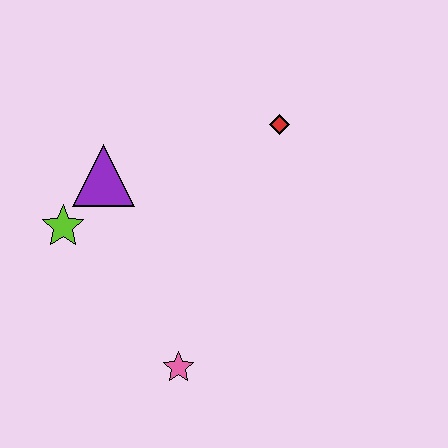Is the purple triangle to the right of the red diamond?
No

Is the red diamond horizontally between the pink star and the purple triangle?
No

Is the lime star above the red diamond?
No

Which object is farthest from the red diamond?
The pink star is farthest from the red diamond.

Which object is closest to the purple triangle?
The lime star is closest to the purple triangle.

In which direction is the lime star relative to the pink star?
The lime star is above the pink star.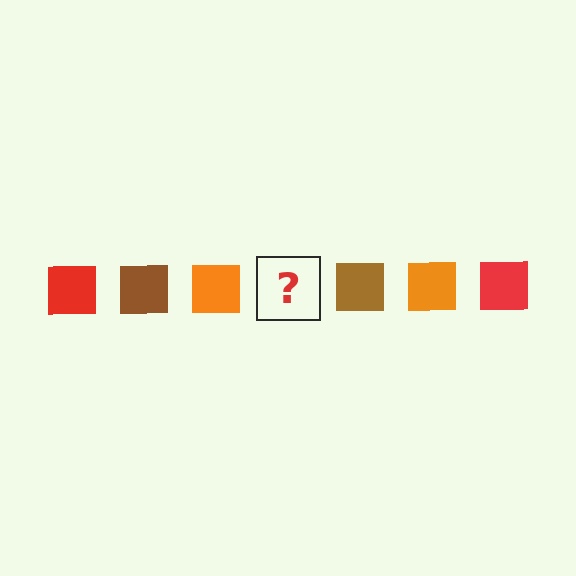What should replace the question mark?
The question mark should be replaced with a red square.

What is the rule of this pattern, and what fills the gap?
The rule is that the pattern cycles through red, brown, orange squares. The gap should be filled with a red square.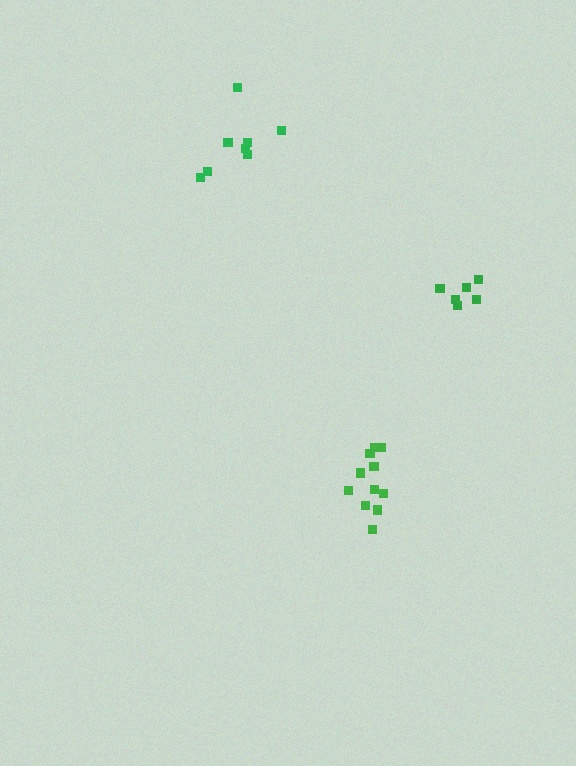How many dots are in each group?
Group 1: 8 dots, Group 2: 11 dots, Group 3: 6 dots (25 total).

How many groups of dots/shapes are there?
There are 3 groups.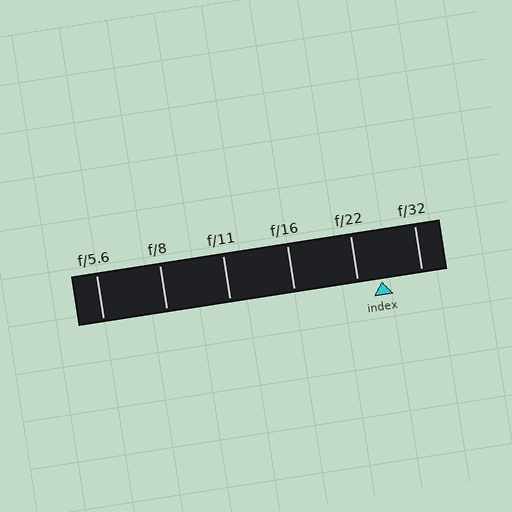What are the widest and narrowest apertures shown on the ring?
The widest aperture shown is f/5.6 and the narrowest is f/32.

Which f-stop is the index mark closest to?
The index mark is closest to f/22.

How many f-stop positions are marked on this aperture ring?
There are 6 f-stop positions marked.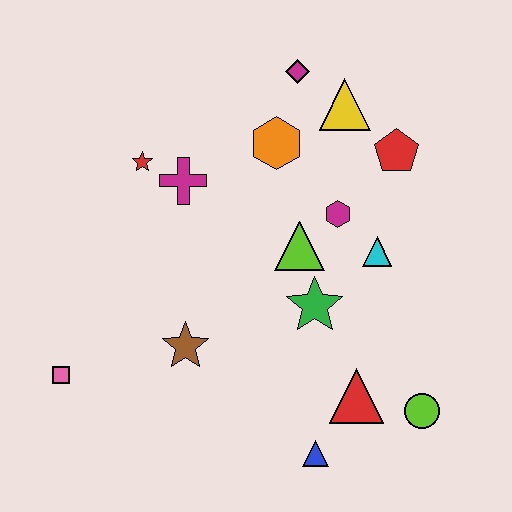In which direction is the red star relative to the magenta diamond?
The red star is to the left of the magenta diamond.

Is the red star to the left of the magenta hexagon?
Yes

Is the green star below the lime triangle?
Yes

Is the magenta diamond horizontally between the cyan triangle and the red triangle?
No